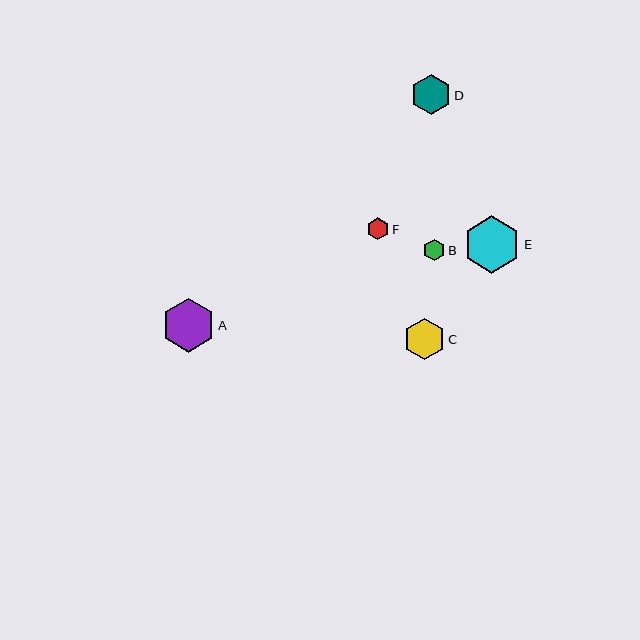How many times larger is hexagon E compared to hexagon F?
Hexagon E is approximately 2.6 times the size of hexagon F.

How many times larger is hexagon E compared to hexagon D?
Hexagon E is approximately 1.4 times the size of hexagon D.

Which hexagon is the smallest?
Hexagon B is the smallest with a size of approximately 21 pixels.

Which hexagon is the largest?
Hexagon E is the largest with a size of approximately 57 pixels.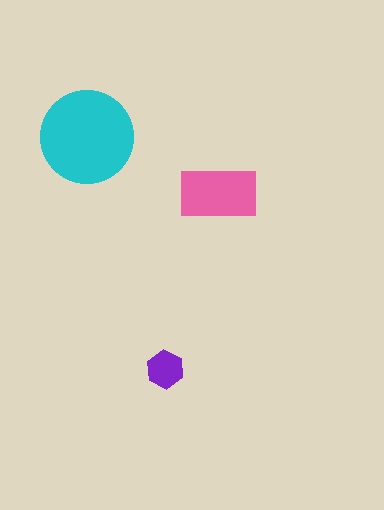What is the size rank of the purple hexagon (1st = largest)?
3rd.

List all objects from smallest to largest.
The purple hexagon, the pink rectangle, the cyan circle.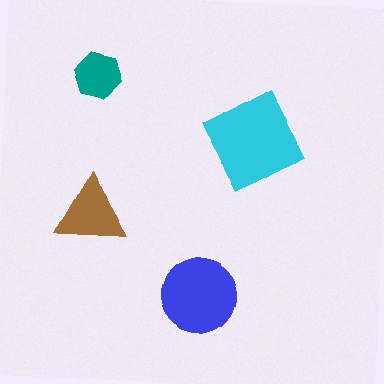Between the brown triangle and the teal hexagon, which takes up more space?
The brown triangle.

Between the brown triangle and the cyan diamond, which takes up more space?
The cyan diamond.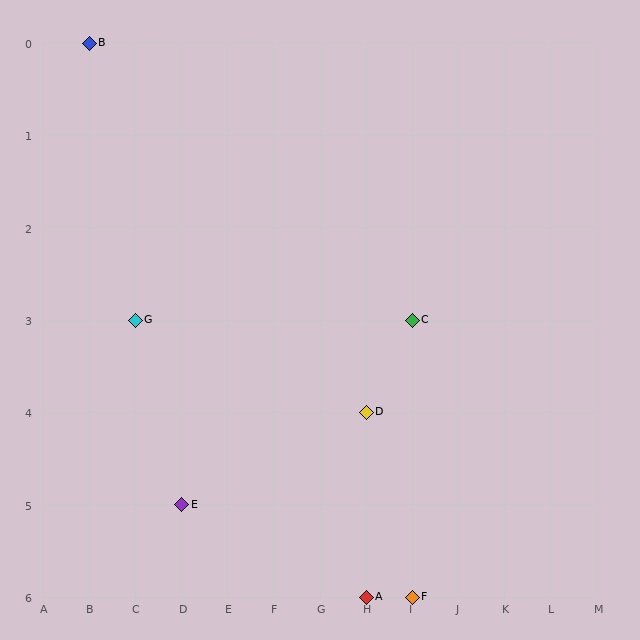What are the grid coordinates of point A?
Point A is at grid coordinates (H, 6).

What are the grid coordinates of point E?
Point E is at grid coordinates (D, 5).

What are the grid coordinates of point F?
Point F is at grid coordinates (I, 6).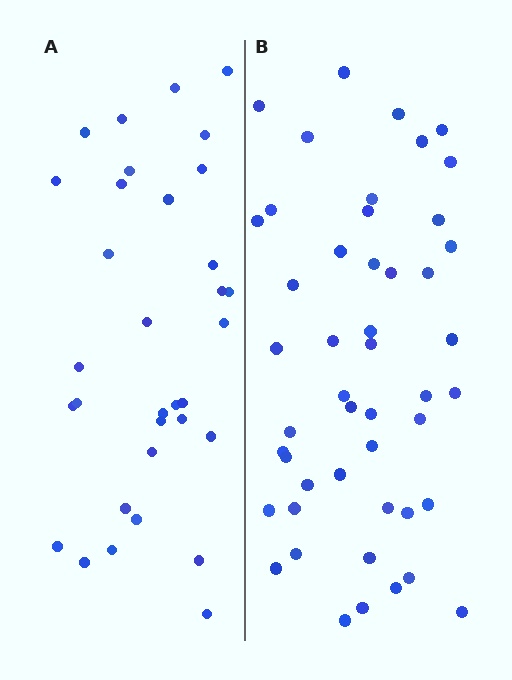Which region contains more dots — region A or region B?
Region B (the right region) has more dots.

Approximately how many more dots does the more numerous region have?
Region B has approximately 15 more dots than region A.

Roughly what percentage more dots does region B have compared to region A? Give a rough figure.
About 45% more.